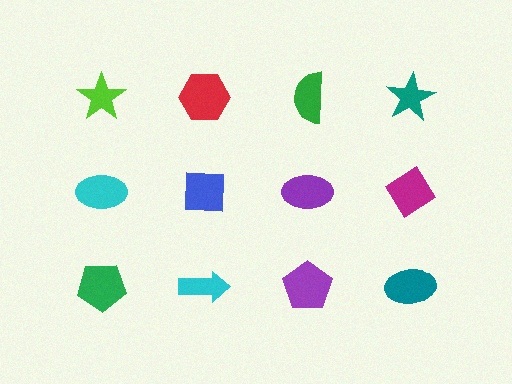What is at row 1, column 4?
A teal star.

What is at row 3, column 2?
A cyan arrow.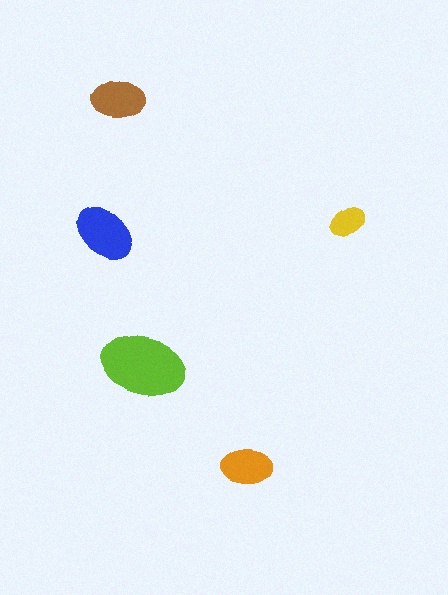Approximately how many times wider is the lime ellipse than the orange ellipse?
About 1.5 times wider.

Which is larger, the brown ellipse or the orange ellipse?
The brown one.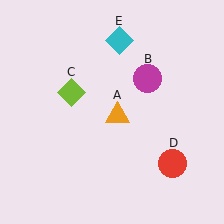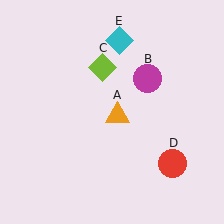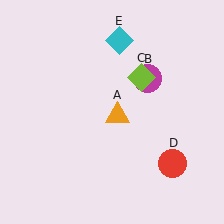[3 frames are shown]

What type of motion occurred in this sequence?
The lime diamond (object C) rotated clockwise around the center of the scene.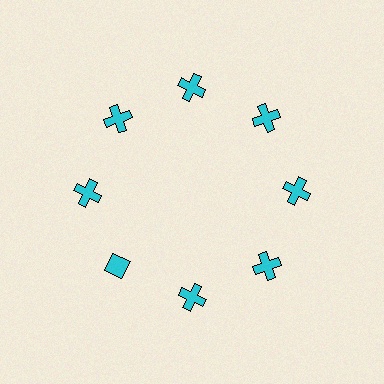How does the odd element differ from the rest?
It has a different shape: diamond instead of cross.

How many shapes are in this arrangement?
There are 8 shapes arranged in a ring pattern.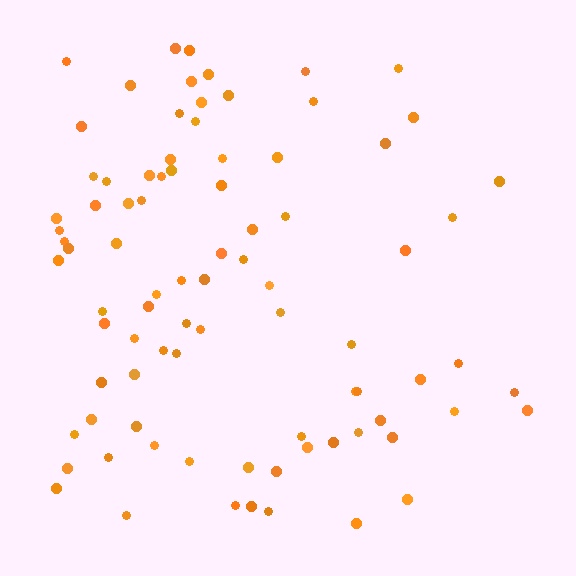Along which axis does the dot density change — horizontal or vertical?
Horizontal.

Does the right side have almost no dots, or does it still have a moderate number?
Still a moderate number, just noticeably fewer than the left.